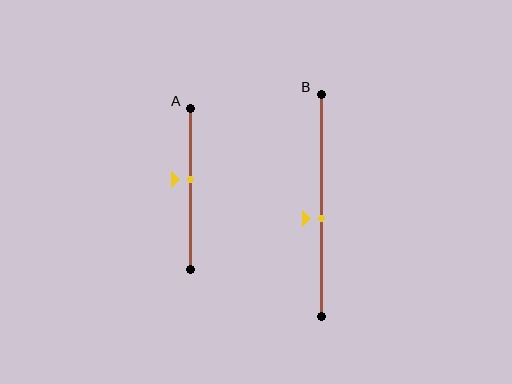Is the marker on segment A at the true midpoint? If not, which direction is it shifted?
No, the marker on segment A is shifted upward by about 6% of the segment length.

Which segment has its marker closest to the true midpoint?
Segment A has its marker closest to the true midpoint.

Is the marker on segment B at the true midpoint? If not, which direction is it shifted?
No, the marker on segment B is shifted downward by about 6% of the segment length.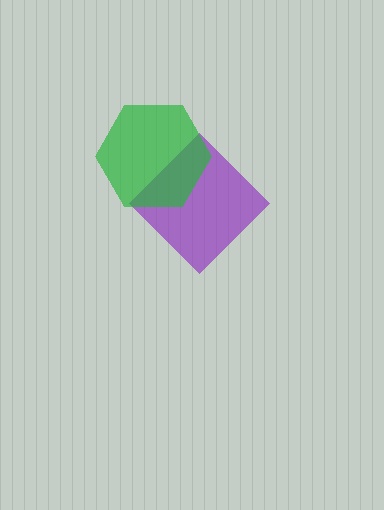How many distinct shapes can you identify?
There are 2 distinct shapes: a purple diamond, a green hexagon.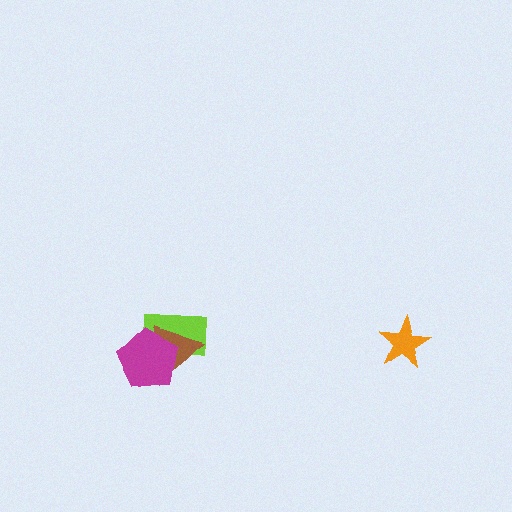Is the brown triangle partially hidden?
Yes, it is partially covered by another shape.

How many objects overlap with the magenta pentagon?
2 objects overlap with the magenta pentagon.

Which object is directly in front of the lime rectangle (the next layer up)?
The brown triangle is directly in front of the lime rectangle.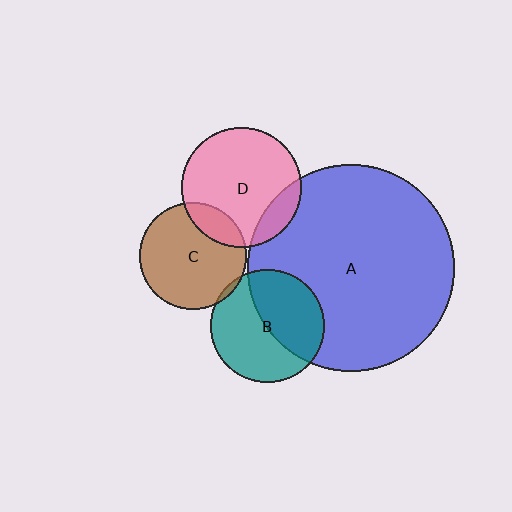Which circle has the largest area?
Circle A (blue).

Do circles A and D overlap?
Yes.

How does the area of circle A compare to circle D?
Approximately 2.9 times.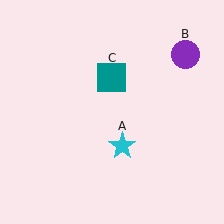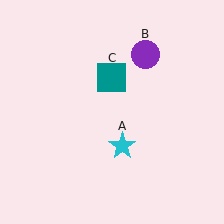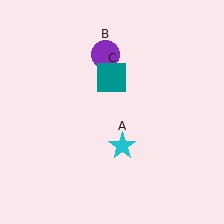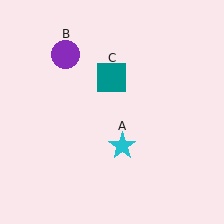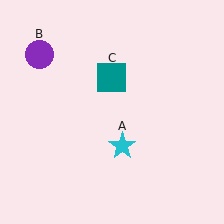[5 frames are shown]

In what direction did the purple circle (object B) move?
The purple circle (object B) moved left.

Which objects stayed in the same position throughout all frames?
Cyan star (object A) and teal square (object C) remained stationary.